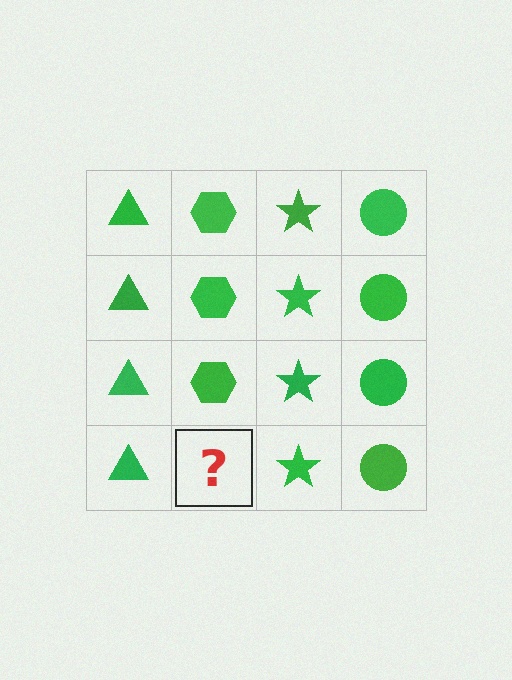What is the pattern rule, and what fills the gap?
The rule is that each column has a consistent shape. The gap should be filled with a green hexagon.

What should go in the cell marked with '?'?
The missing cell should contain a green hexagon.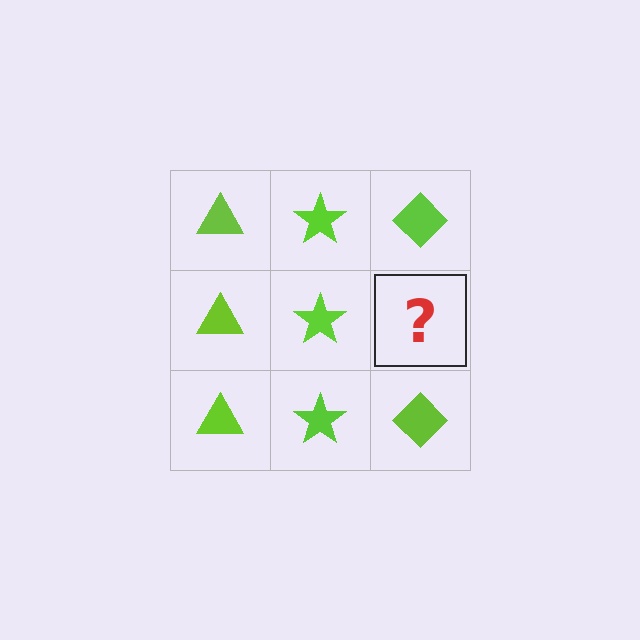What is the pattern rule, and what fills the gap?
The rule is that each column has a consistent shape. The gap should be filled with a lime diamond.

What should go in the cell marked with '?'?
The missing cell should contain a lime diamond.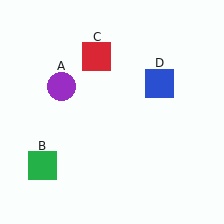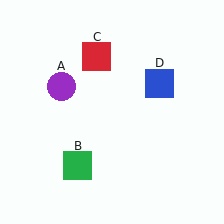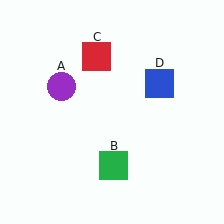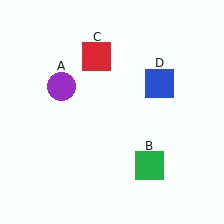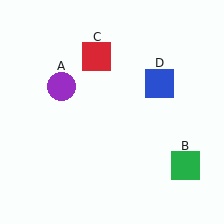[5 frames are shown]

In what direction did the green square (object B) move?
The green square (object B) moved right.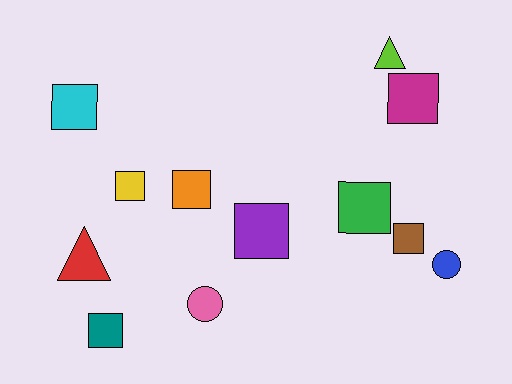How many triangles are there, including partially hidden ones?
There are 2 triangles.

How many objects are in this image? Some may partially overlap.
There are 12 objects.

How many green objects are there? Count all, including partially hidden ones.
There is 1 green object.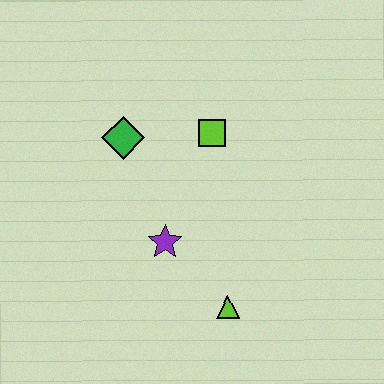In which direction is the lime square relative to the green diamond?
The lime square is to the right of the green diamond.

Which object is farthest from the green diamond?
The lime triangle is farthest from the green diamond.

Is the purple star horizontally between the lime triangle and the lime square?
No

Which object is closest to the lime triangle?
The purple star is closest to the lime triangle.